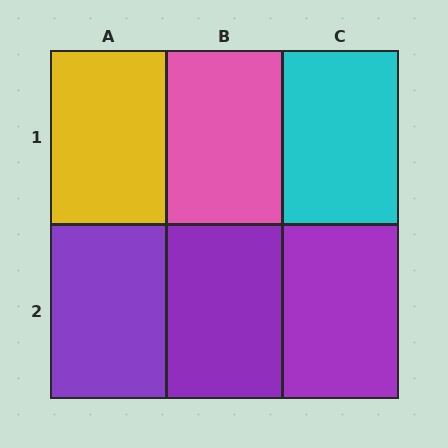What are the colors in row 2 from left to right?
Purple, purple, purple.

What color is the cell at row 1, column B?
Pink.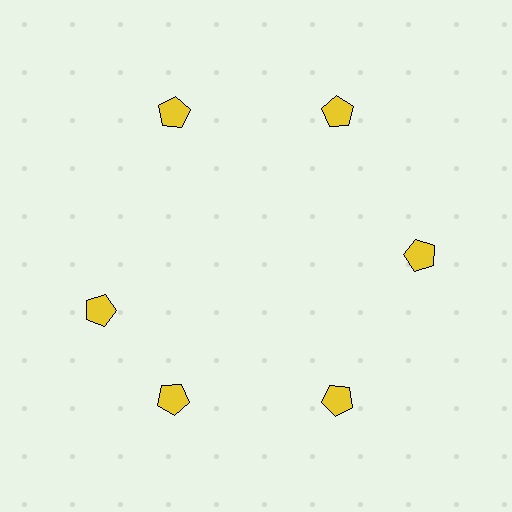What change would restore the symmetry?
The symmetry would be restored by rotating it back into even spacing with its neighbors so that all 6 pentagons sit at equal angles and equal distance from the center.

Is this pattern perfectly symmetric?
No. The 6 yellow pentagons are arranged in a ring, but one element near the 9 o'clock position is rotated out of alignment along the ring, breaking the 6-fold rotational symmetry.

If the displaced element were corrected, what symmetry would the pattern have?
It would have 6-fold rotational symmetry — the pattern would map onto itself every 60 degrees.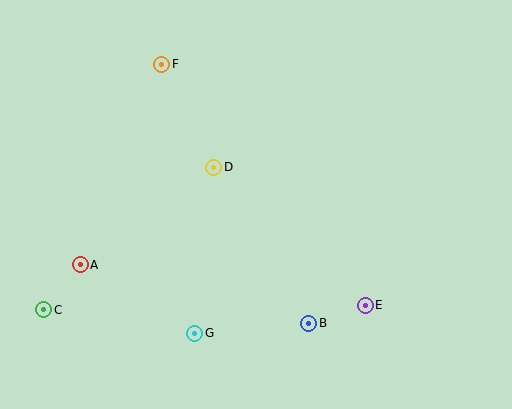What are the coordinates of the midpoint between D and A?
The midpoint between D and A is at (147, 216).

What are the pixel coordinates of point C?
Point C is at (44, 310).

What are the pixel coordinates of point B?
Point B is at (309, 323).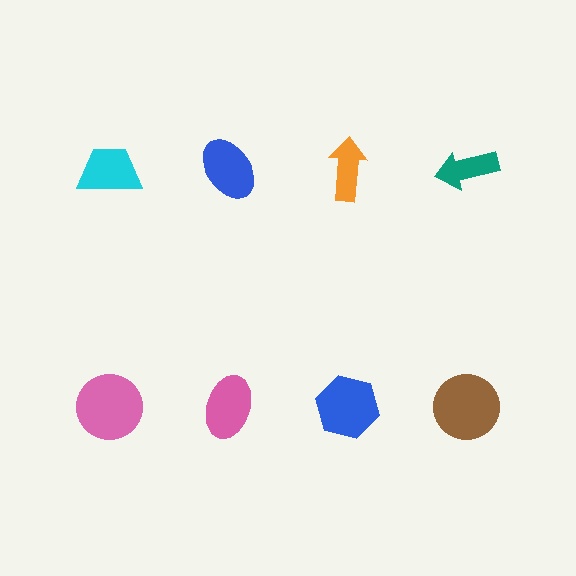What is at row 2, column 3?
A blue hexagon.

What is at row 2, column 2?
A pink ellipse.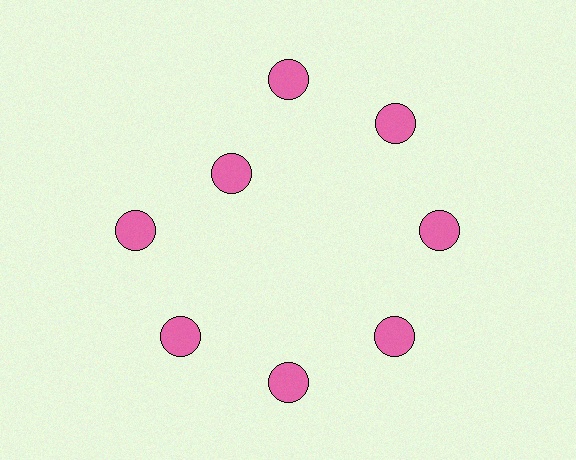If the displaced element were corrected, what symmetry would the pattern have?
It would have 8-fold rotational symmetry — the pattern would map onto itself every 45 degrees.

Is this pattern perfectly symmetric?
No. The 8 pink circles are arranged in a ring, but one element near the 10 o'clock position is pulled inward toward the center, breaking the 8-fold rotational symmetry.